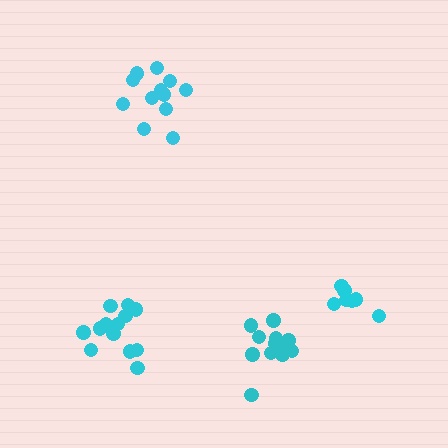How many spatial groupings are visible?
There are 4 spatial groupings.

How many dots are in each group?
Group 1: 12 dots, Group 2: 13 dots, Group 3: 12 dots, Group 4: 7 dots (44 total).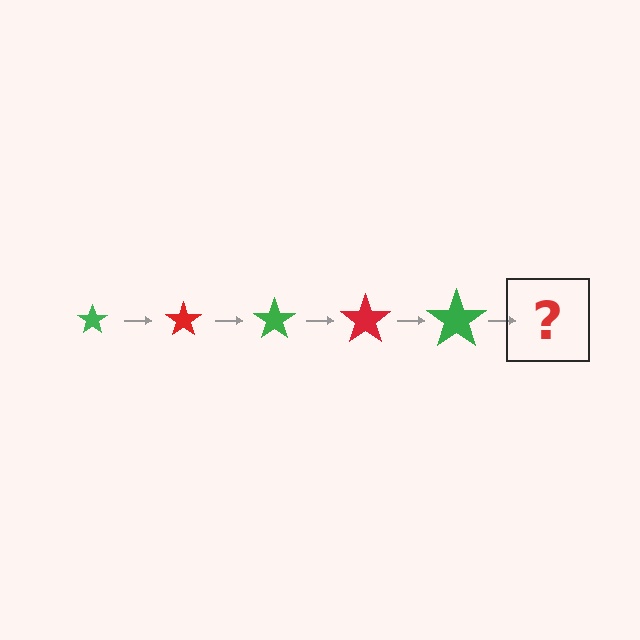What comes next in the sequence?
The next element should be a red star, larger than the previous one.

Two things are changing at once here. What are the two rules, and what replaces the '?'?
The two rules are that the star grows larger each step and the color cycles through green and red. The '?' should be a red star, larger than the previous one.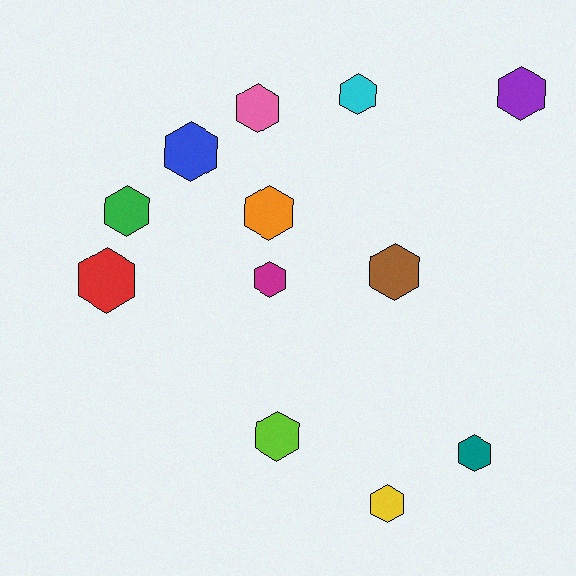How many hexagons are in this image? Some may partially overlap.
There are 12 hexagons.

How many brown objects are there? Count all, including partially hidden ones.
There is 1 brown object.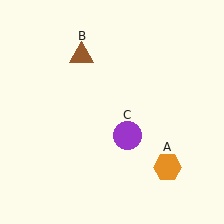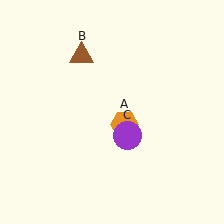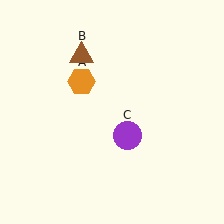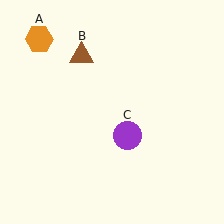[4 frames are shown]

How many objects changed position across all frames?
1 object changed position: orange hexagon (object A).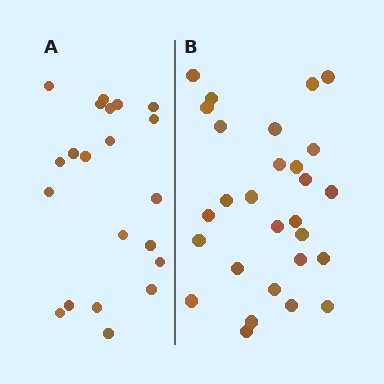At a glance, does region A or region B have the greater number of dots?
Region B (the right region) has more dots.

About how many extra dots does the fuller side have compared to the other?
Region B has roughly 8 or so more dots than region A.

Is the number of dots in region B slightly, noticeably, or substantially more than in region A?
Region B has noticeably more, but not dramatically so. The ratio is roughly 1.3 to 1.